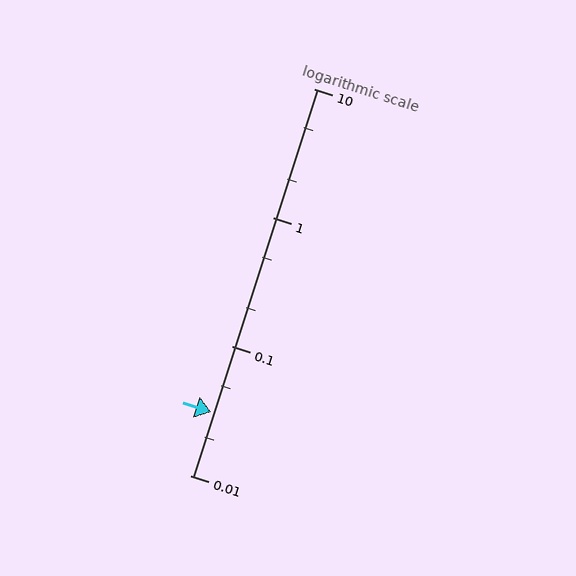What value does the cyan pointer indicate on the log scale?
The pointer indicates approximately 0.031.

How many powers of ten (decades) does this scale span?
The scale spans 3 decades, from 0.01 to 10.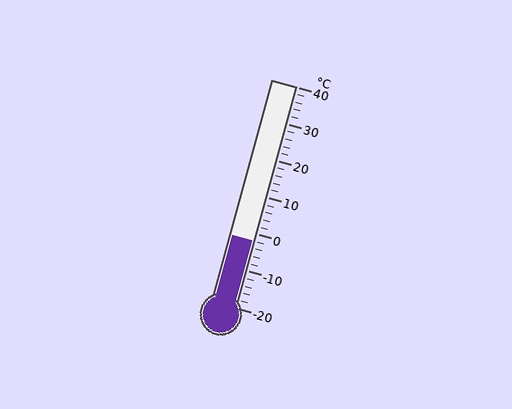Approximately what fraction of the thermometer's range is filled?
The thermometer is filled to approximately 30% of its range.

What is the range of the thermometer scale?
The thermometer scale ranges from -20°C to 40°C.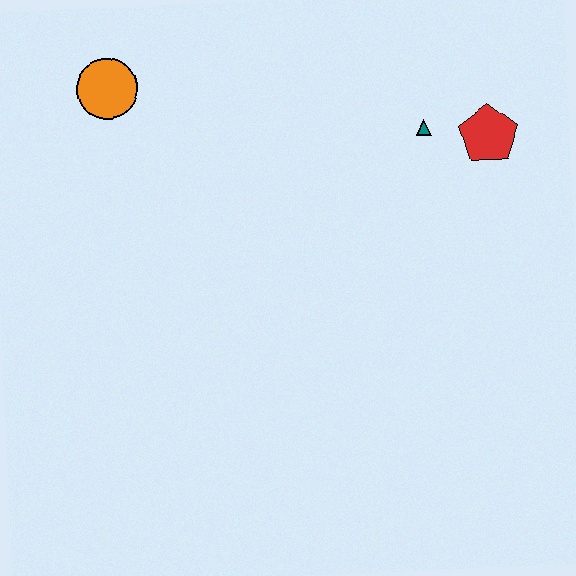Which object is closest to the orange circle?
The teal triangle is closest to the orange circle.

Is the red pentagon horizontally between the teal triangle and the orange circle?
No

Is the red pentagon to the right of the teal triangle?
Yes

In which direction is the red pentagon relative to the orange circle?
The red pentagon is to the right of the orange circle.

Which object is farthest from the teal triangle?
The orange circle is farthest from the teal triangle.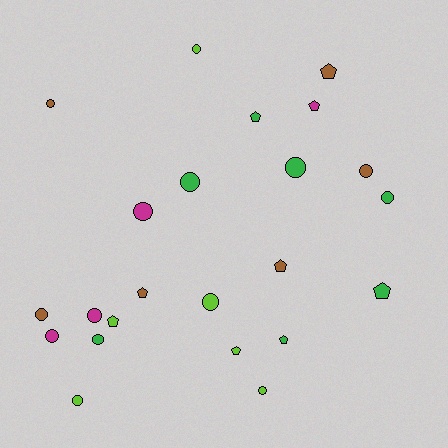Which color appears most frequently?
Green, with 7 objects.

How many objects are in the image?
There are 23 objects.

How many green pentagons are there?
There are 3 green pentagons.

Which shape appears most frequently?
Circle, with 14 objects.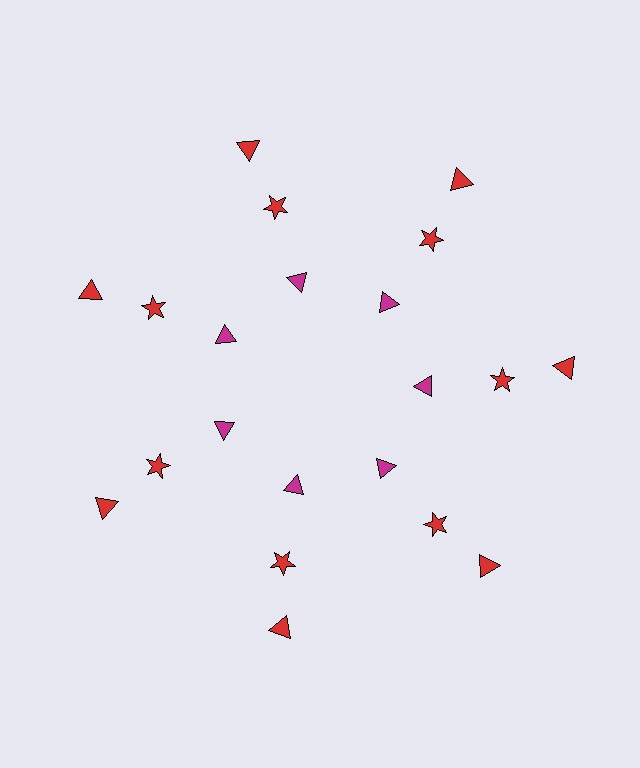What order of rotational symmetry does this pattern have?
This pattern has 7-fold rotational symmetry.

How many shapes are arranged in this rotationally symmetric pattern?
There are 21 shapes, arranged in 7 groups of 3.